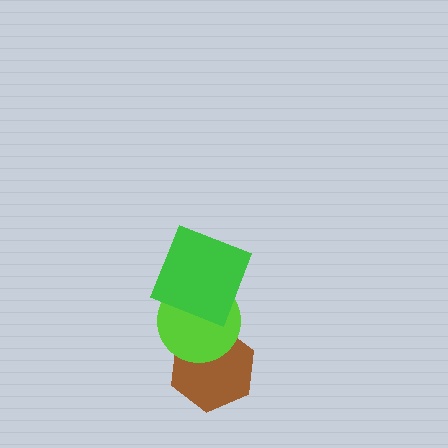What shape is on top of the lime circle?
The green square is on top of the lime circle.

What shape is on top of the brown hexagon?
The lime circle is on top of the brown hexagon.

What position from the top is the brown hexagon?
The brown hexagon is 3rd from the top.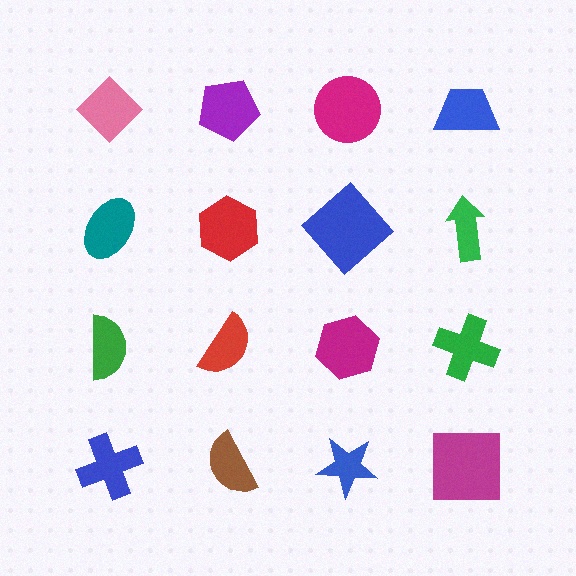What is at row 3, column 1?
A green semicircle.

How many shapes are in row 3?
4 shapes.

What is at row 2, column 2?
A red hexagon.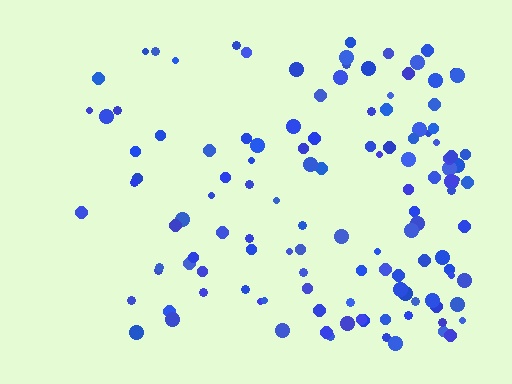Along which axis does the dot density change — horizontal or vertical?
Horizontal.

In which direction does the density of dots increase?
From left to right, with the right side densest.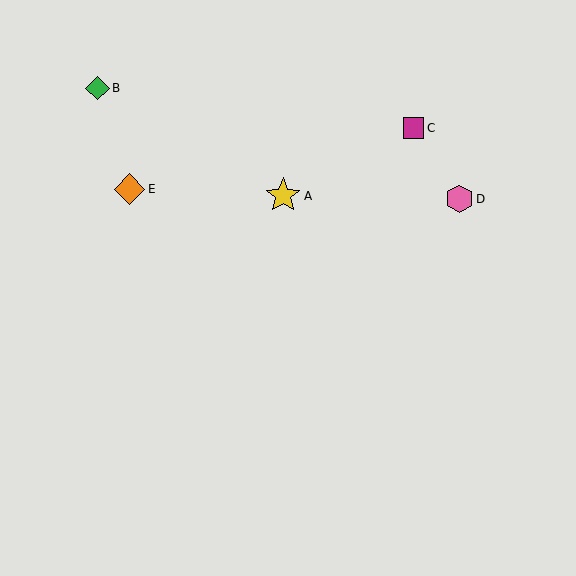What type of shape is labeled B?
Shape B is a green diamond.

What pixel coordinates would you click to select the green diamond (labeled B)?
Click at (98, 88) to select the green diamond B.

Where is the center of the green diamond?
The center of the green diamond is at (98, 88).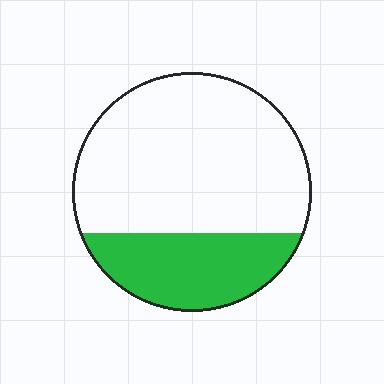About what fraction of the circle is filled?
About one quarter (1/4).